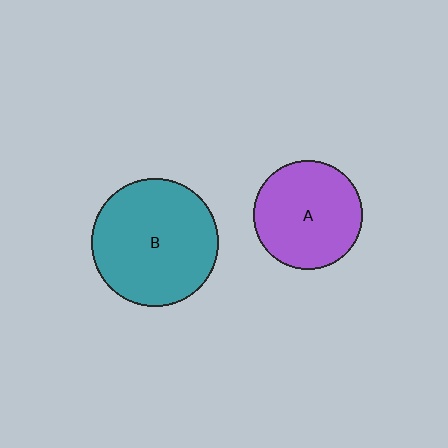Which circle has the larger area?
Circle B (teal).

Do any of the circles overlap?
No, none of the circles overlap.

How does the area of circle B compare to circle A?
Approximately 1.4 times.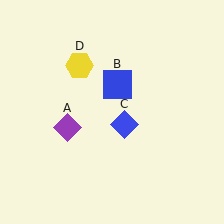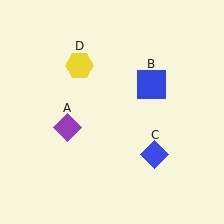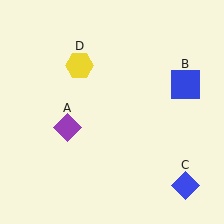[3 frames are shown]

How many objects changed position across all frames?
2 objects changed position: blue square (object B), blue diamond (object C).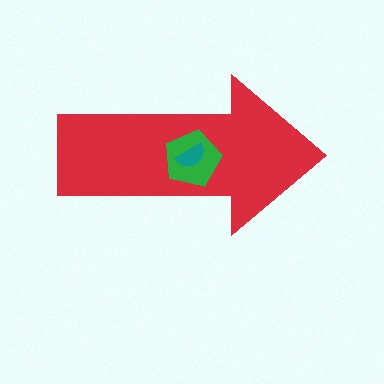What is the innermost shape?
The teal semicircle.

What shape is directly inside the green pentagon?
The teal semicircle.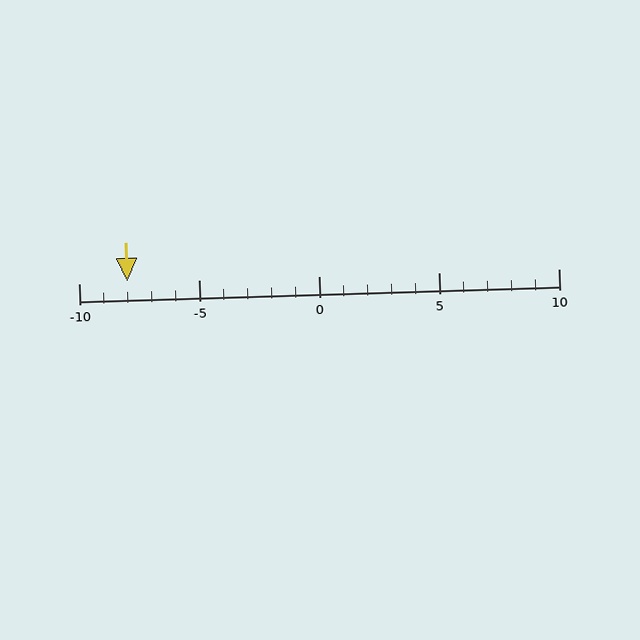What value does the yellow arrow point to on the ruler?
The yellow arrow points to approximately -8.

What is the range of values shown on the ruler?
The ruler shows values from -10 to 10.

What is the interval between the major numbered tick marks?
The major tick marks are spaced 5 units apart.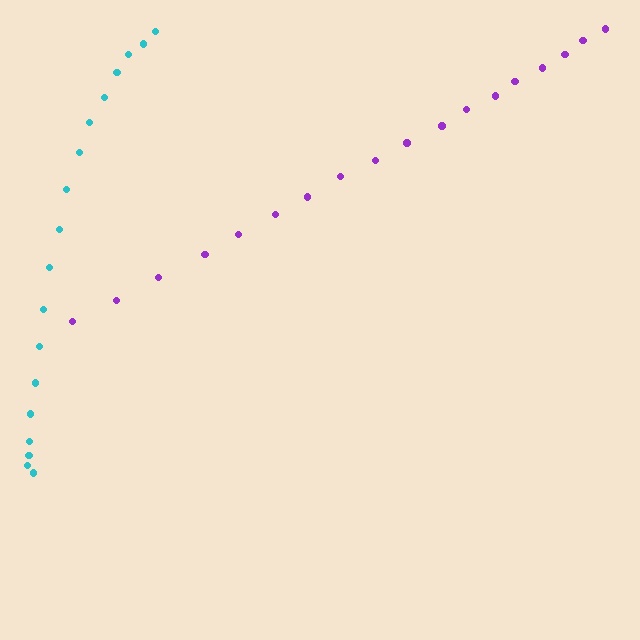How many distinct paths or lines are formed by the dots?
There are 2 distinct paths.